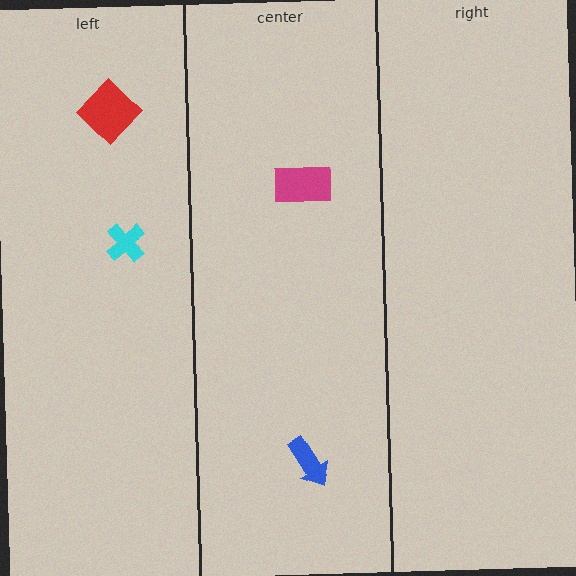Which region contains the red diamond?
The left region.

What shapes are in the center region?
The magenta rectangle, the blue arrow.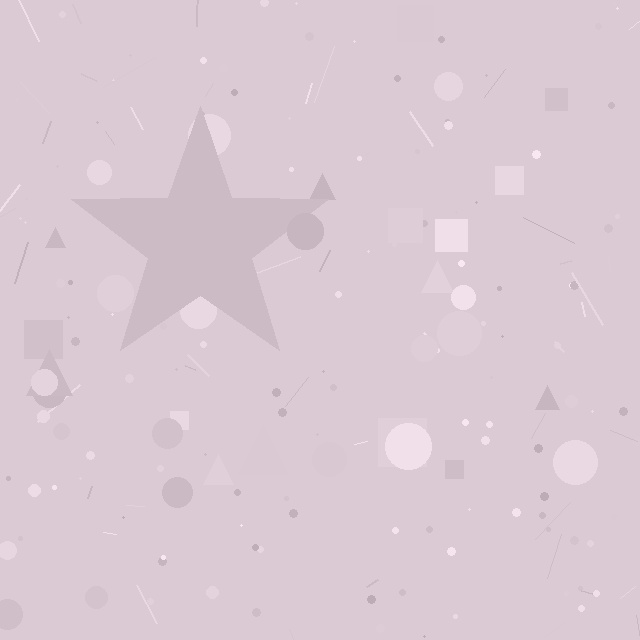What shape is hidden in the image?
A star is hidden in the image.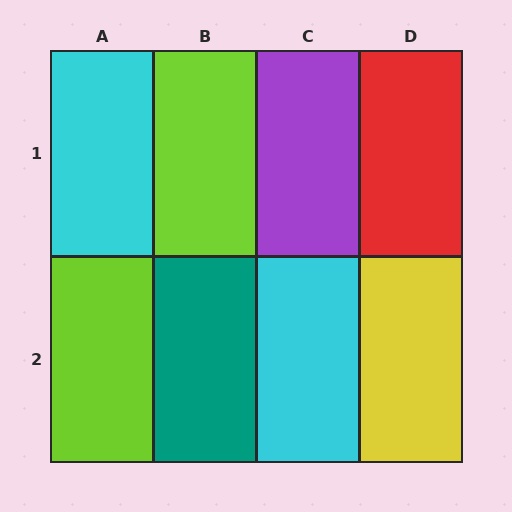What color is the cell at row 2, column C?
Cyan.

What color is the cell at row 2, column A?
Lime.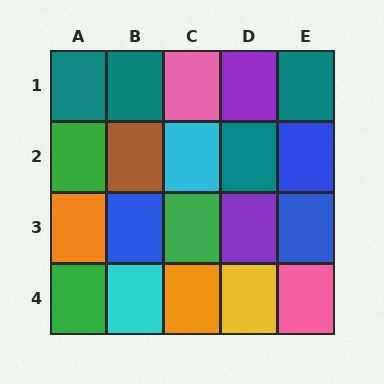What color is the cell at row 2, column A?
Green.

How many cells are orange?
2 cells are orange.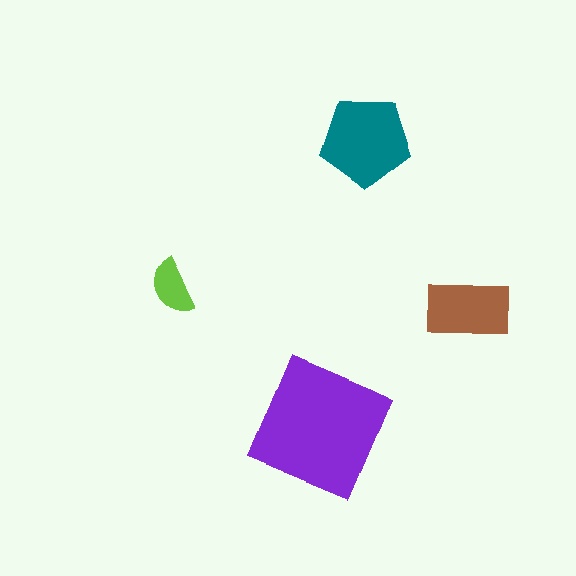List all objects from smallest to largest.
The lime semicircle, the brown rectangle, the teal pentagon, the purple square.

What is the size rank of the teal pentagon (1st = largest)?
2nd.